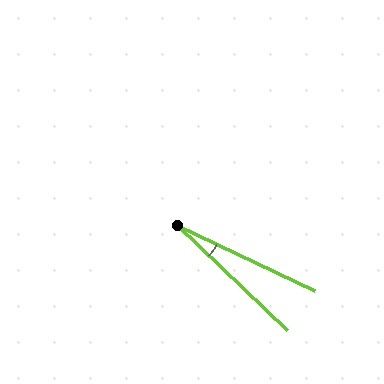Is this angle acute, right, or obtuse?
It is acute.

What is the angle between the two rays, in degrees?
Approximately 18 degrees.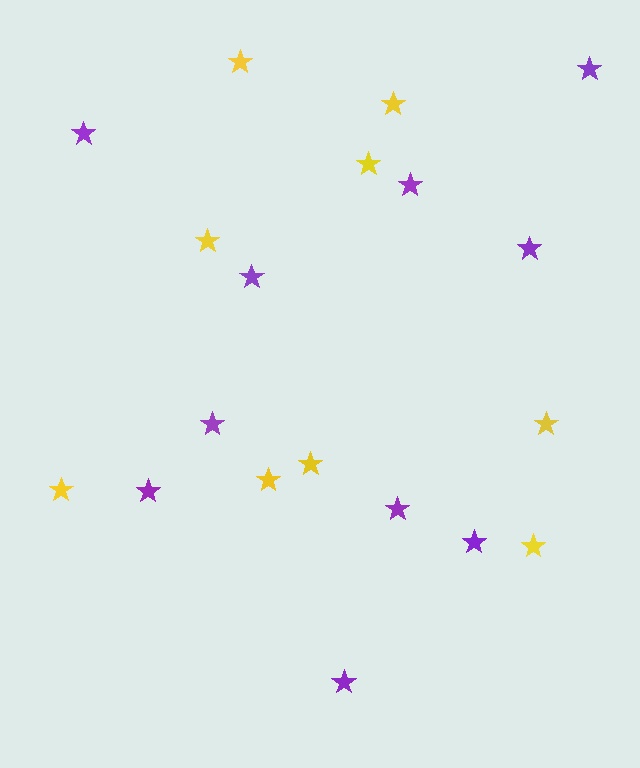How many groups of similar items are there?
There are 2 groups: one group of purple stars (10) and one group of yellow stars (9).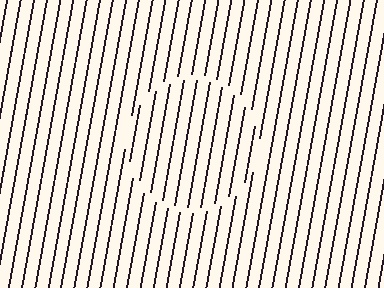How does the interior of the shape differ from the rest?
The interior of the shape contains the same grating, shifted by half a period — the contour is defined by the phase discontinuity where line-ends from the inner and outer gratings abut.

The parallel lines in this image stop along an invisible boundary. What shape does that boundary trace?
An illusory circle. The interior of the shape contains the same grating, shifted by half a period — the contour is defined by the phase discontinuity where line-ends from the inner and outer gratings abut.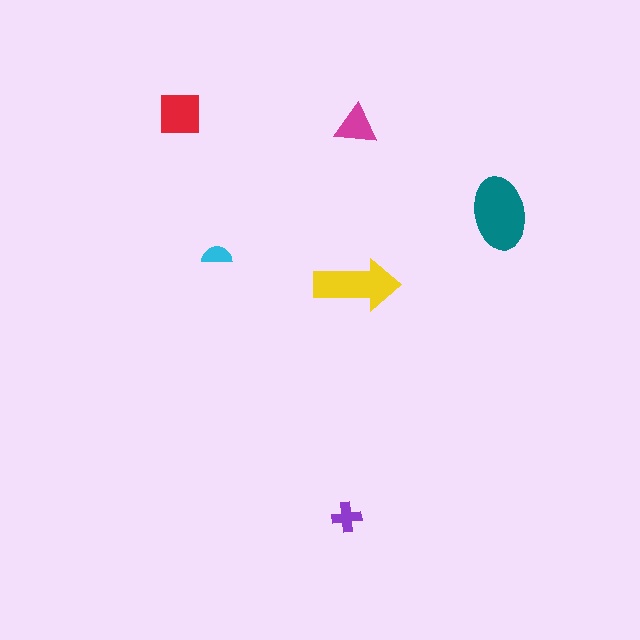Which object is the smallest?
The cyan semicircle.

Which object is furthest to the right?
The teal ellipse is rightmost.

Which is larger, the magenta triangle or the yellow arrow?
The yellow arrow.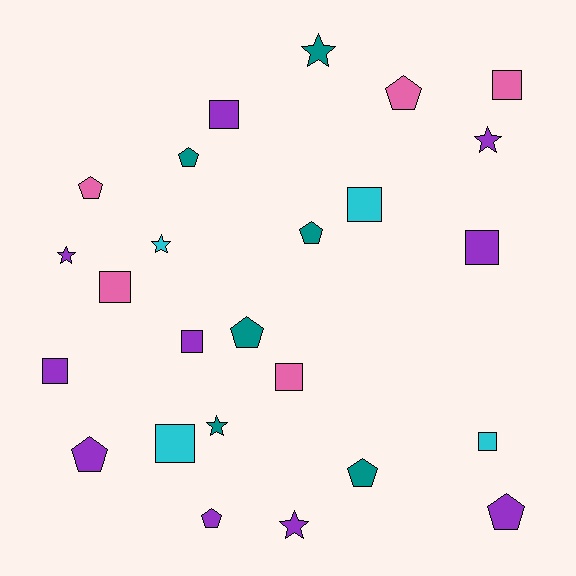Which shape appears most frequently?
Square, with 10 objects.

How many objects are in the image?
There are 25 objects.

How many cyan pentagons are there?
There are no cyan pentagons.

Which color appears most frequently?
Purple, with 10 objects.